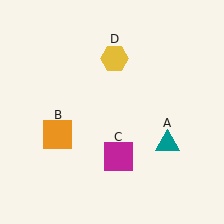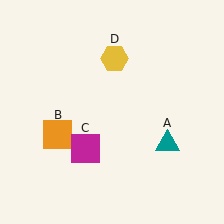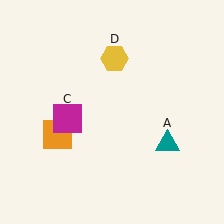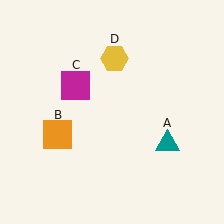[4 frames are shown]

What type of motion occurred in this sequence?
The magenta square (object C) rotated clockwise around the center of the scene.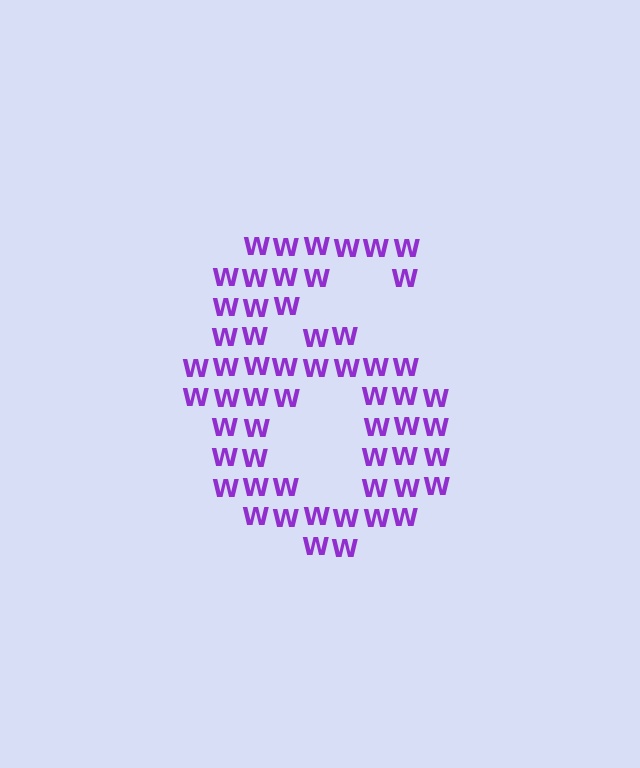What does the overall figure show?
The overall figure shows the digit 6.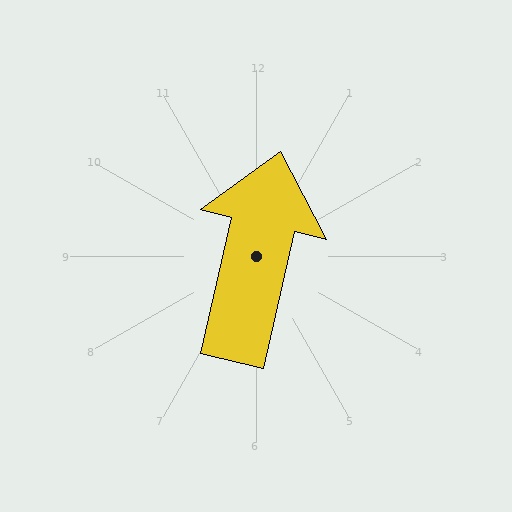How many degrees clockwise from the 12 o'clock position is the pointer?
Approximately 13 degrees.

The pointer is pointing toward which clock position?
Roughly 12 o'clock.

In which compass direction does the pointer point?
North.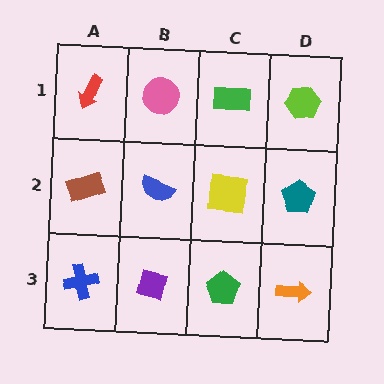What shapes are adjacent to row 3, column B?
A blue semicircle (row 2, column B), a blue cross (row 3, column A), a green pentagon (row 3, column C).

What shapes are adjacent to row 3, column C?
A yellow square (row 2, column C), a purple square (row 3, column B), an orange arrow (row 3, column D).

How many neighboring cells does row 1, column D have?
2.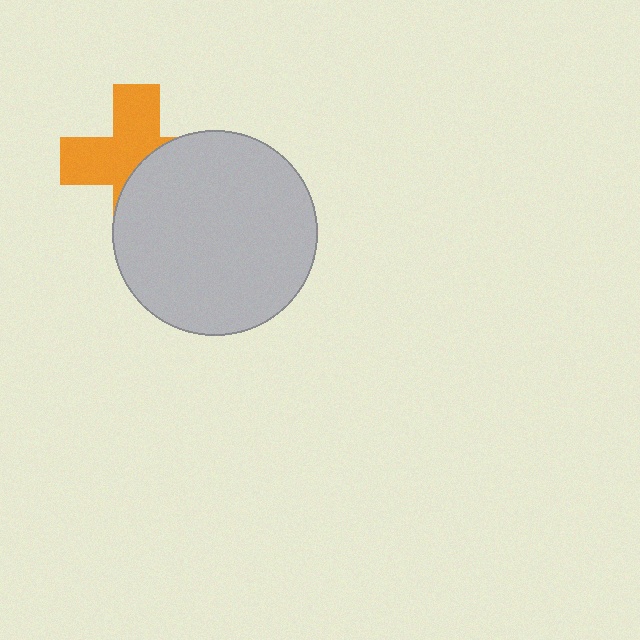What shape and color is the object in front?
The object in front is a light gray circle.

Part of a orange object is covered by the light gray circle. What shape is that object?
It is a cross.